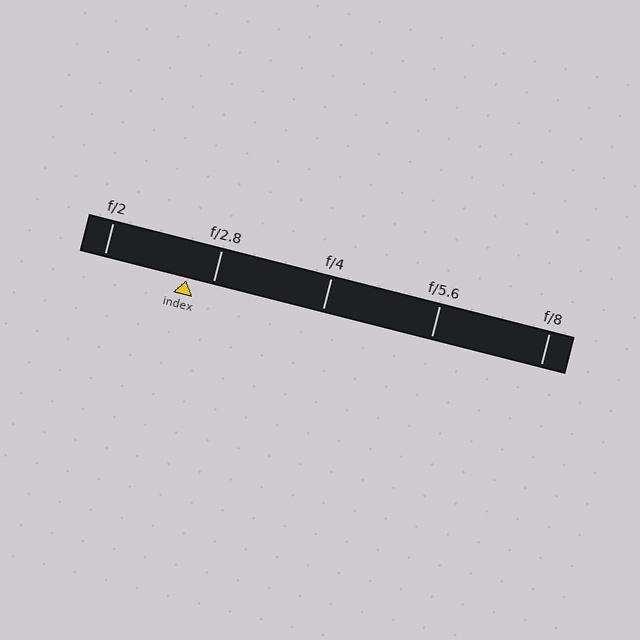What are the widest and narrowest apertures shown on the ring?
The widest aperture shown is f/2 and the narrowest is f/8.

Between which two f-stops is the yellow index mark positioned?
The index mark is between f/2 and f/2.8.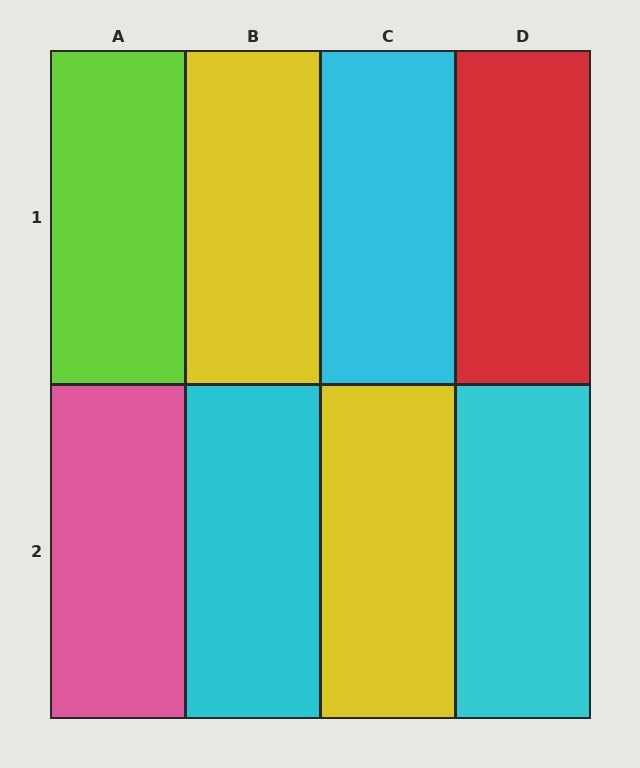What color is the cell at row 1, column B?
Yellow.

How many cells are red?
1 cell is red.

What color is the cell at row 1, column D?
Red.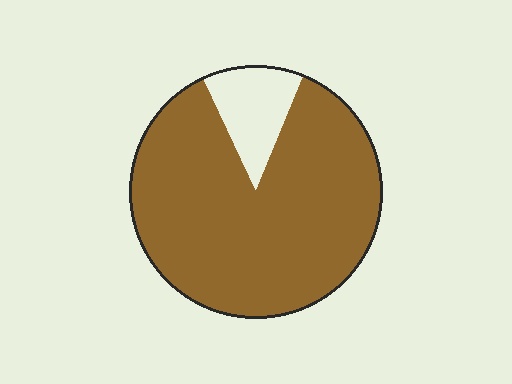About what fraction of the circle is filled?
About seven eighths (7/8).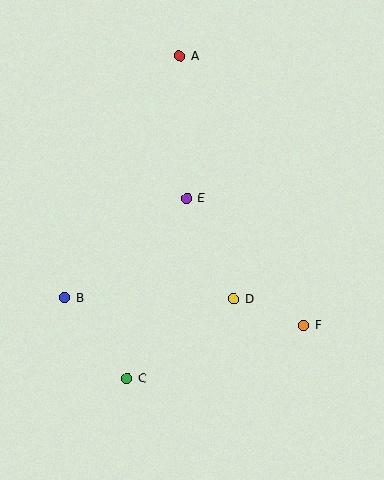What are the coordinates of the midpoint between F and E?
The midpoint between F and E is at (245, 261).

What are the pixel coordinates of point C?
Point C is at (127, 378).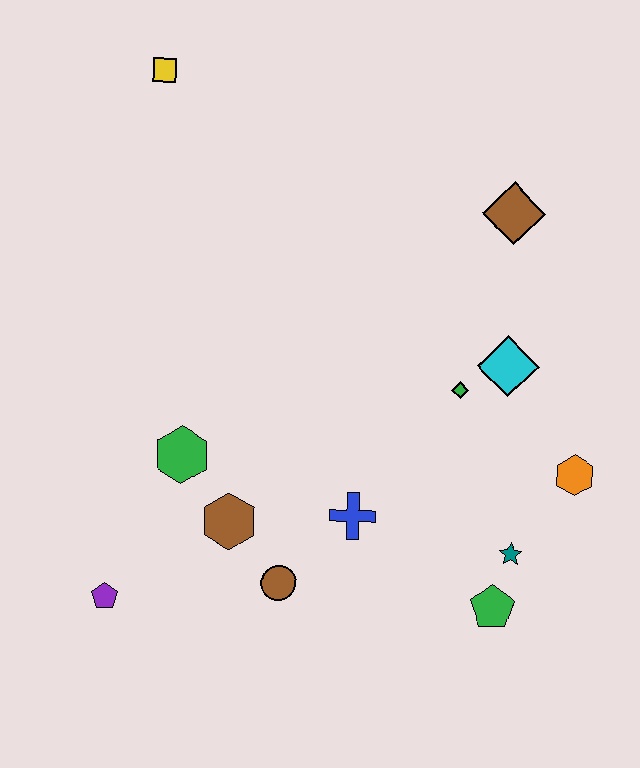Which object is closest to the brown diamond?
The cyan diamond is closest to the brown diamond.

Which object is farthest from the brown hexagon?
The yellow square is farthest from the brown hexagon.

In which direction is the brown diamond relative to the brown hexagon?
The brown diamond is above the brown hexagon.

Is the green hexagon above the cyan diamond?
No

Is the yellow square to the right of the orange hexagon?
No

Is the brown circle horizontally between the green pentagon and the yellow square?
Yes